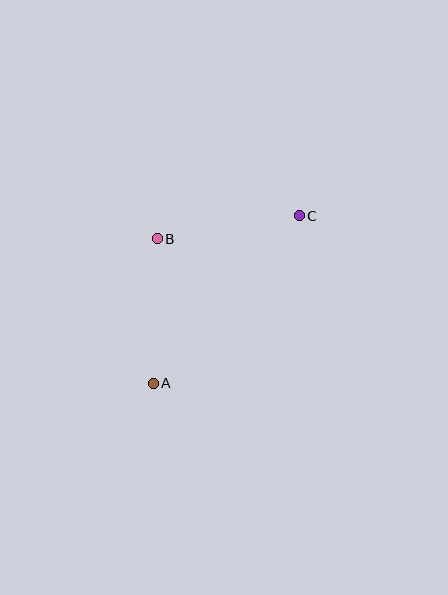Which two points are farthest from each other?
Points A and C are farthest from each other.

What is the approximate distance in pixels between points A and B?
The distance between A and B is approximately 145 pixels.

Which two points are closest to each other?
Points B and C are closest to each other.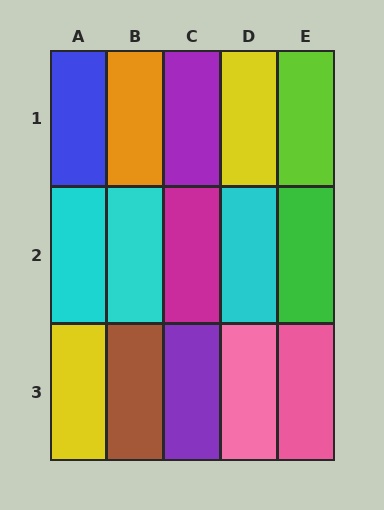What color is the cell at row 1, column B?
Orange.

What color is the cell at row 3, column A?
Yellow.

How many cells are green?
1 cell is green.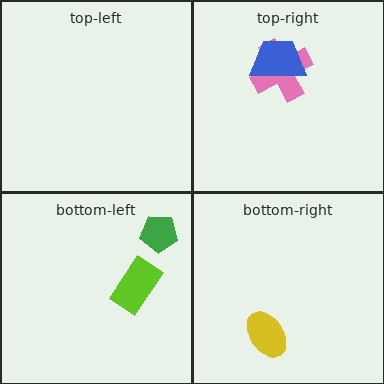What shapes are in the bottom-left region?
The green pentagon, the lime rectangle.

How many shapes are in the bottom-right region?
1.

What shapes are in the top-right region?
The pink cross, the blue trapezoid.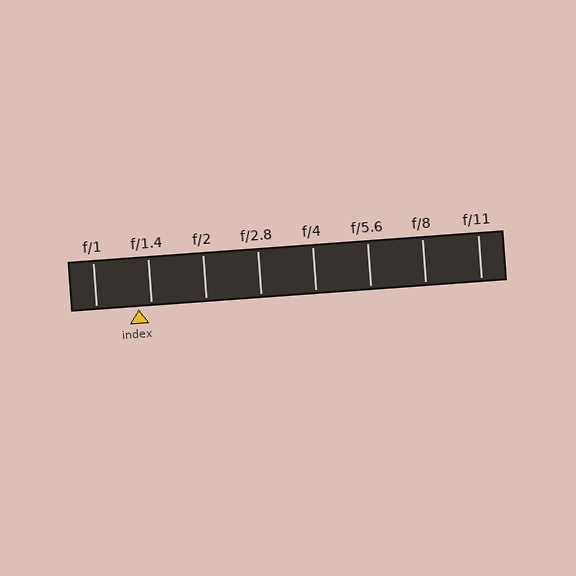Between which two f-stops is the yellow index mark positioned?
The index mark is between f/1 and f/1.4.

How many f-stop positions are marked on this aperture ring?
There are 8 f-stop positions marked.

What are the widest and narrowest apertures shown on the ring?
The widest aperture shown is f/1 and the narrowest is f/11.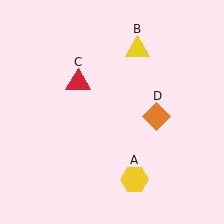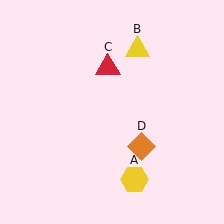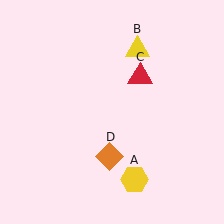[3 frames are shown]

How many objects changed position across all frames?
2 objects changed position: red triangle (object C), orange diamond (object D).